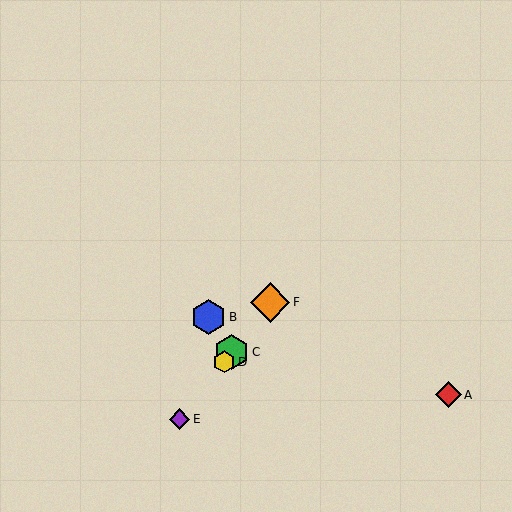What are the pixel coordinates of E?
Object E is at (179, 419).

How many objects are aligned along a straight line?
4 objects (C, D, E, F) are aligned along a straight line.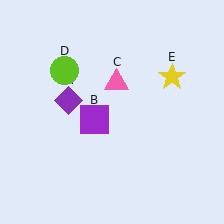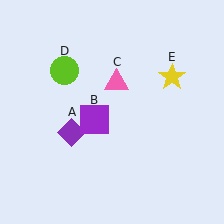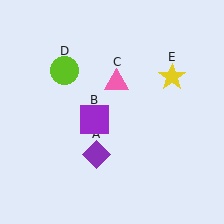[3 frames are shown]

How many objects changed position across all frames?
1 object changed position: purple diamond (object A).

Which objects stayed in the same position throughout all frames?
Purple square (object B) and pink triangle (object C) and lime circle (object D) and yellow star (object E) remained stationary.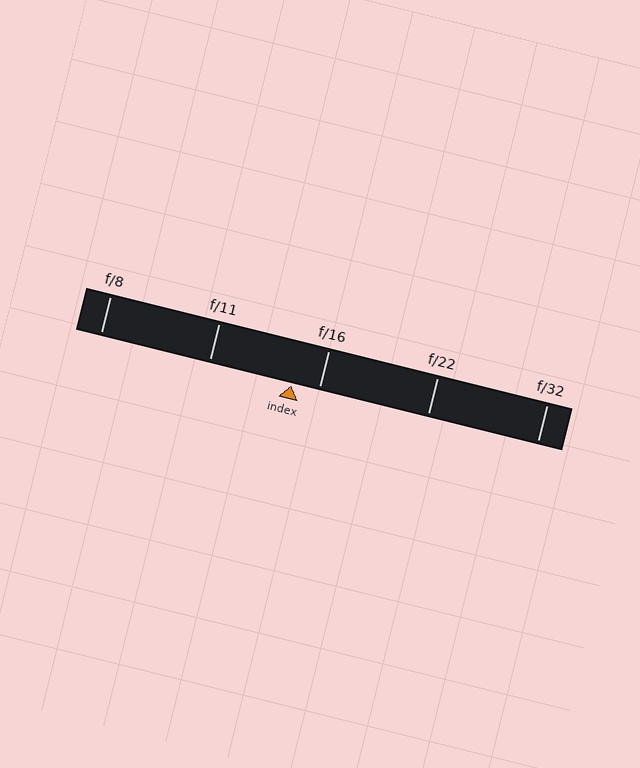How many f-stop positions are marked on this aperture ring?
There are 5 f-stop positions marked.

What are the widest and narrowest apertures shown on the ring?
The widest aperture shown is f/8 and the narrowest is f/32.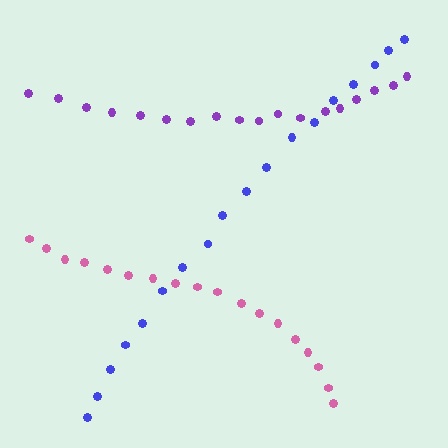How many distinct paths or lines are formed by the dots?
There are 3 distinct paths.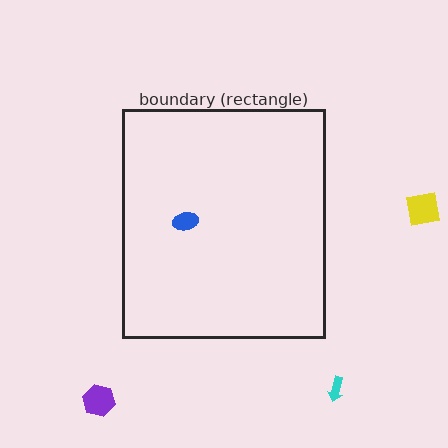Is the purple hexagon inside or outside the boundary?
Outside.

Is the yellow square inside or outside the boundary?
Outside.